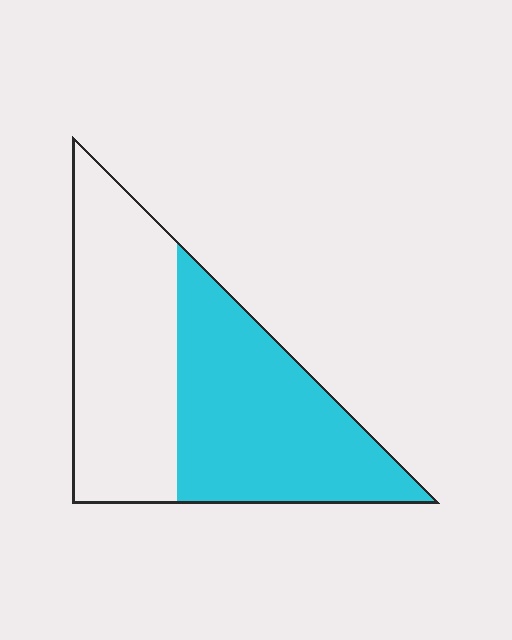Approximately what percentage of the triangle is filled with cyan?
Approximately 50%.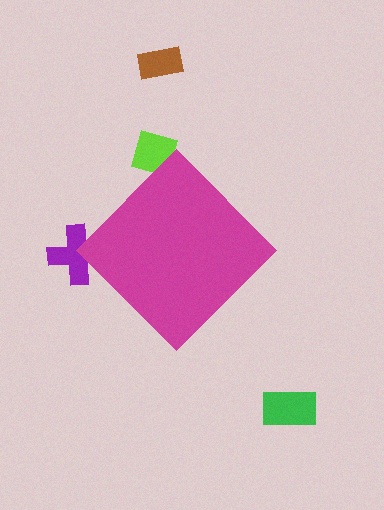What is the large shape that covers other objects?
A magenta diamond.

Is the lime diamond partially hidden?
Yes, the lime diamond is partially hidden behind the magenta diamond.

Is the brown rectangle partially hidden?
No, the brown rectangle is fully visible.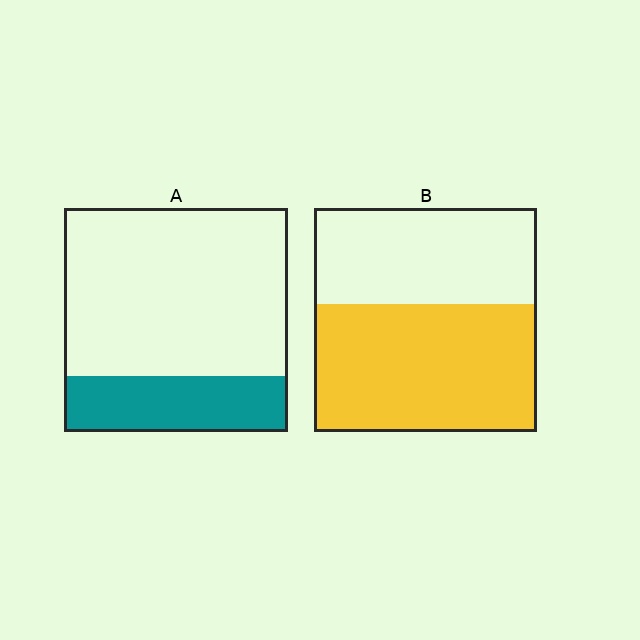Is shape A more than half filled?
No.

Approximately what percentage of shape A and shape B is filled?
A is approximately 25% and B is approximately 55%.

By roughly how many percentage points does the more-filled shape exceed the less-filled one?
By roughly 30 percentage points (B over A).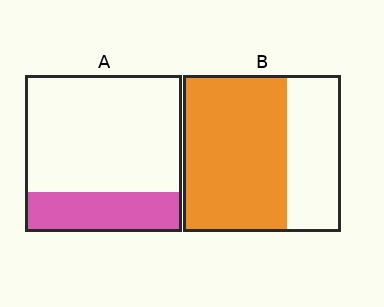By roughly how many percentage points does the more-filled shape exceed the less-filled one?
By roughly 40 percentage points (B over A).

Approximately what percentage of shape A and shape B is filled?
A is approximately 25% and B is approximately 65%.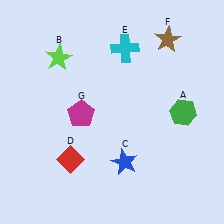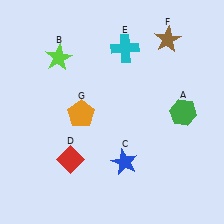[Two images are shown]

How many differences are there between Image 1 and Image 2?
There is 1 difference between the two images.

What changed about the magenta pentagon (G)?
In Image 1, G is magenta. In Image 2, it changed to orange.